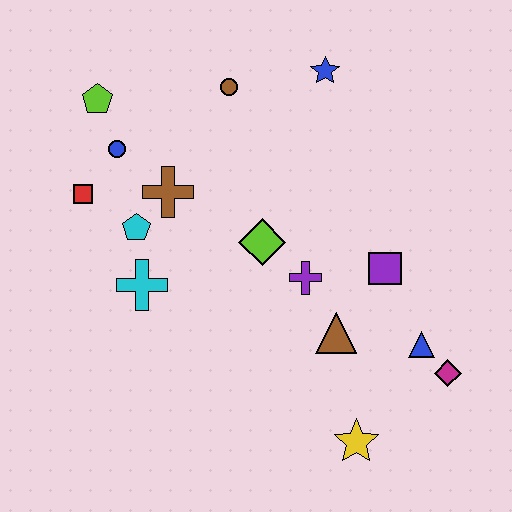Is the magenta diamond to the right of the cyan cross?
Yes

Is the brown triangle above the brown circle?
No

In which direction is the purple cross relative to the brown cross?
The purple cross is to the right of the brown cross.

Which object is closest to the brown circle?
The blue star is closest to the brown circle.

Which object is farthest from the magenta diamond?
The lime pentagon is farthest from the magenta diamond.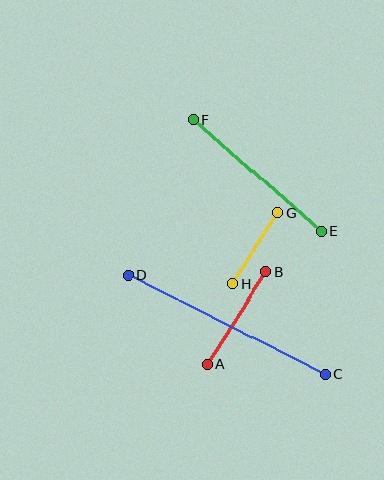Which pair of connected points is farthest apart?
Points C and D are farthest apart.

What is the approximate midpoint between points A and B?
The midpoint is at approximately (237, 318) pixels.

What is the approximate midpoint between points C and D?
The midpoint is at approximately (227, 325) pixels.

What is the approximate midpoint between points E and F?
The midpoint is at approximately (257, 176) pixels.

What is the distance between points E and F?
The distance is approximately 169 pixels.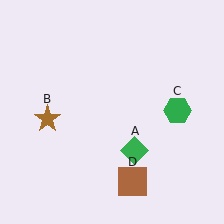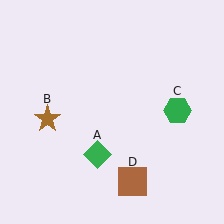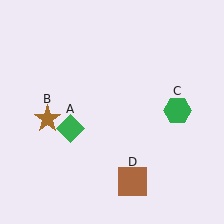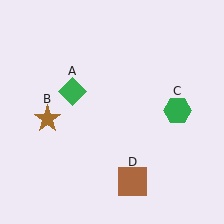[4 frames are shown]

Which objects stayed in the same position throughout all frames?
Brown star (object B) and green hexagon (object C) and brown square (object D) remained stationary.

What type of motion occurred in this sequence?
The green diamond (object A) rotated clockwise around the center of the scene.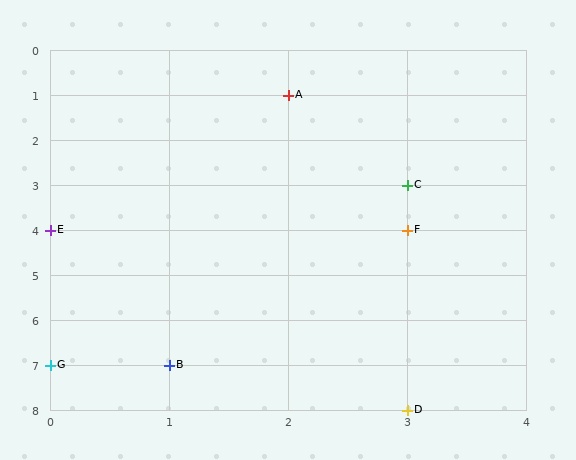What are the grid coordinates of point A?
Point A is at grid coordinates (2, 1).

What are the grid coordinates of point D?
Point D is at grid coordinates (3, 8).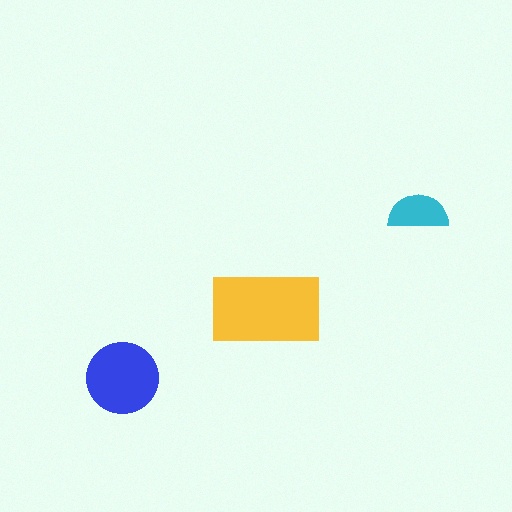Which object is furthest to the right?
The cyan semicircle is rightmost.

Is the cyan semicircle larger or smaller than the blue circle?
Smaller.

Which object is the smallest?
The cyan semicircle.